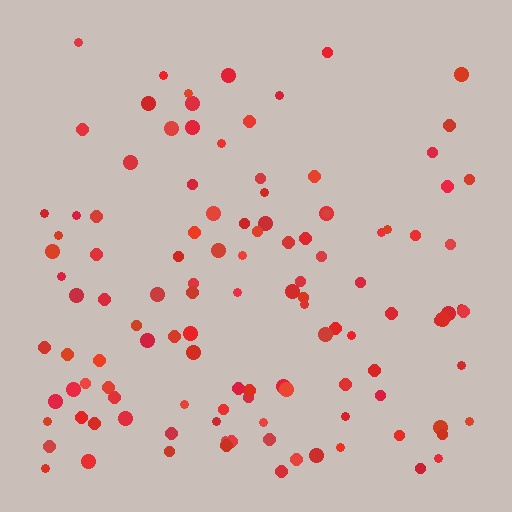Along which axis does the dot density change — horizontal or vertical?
Vertical.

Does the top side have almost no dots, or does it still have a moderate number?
Still a moderate number, just noticeably fewer than the bottom.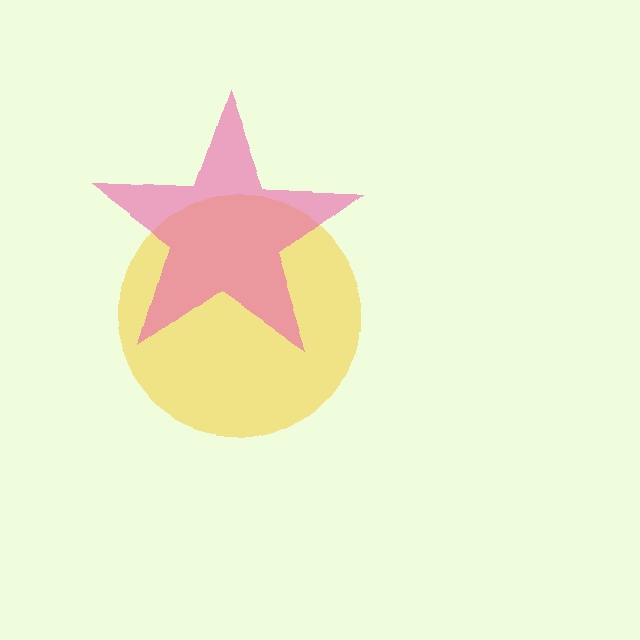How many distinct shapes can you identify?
There are 2 distinct shapes: a yellow circle, a pink star.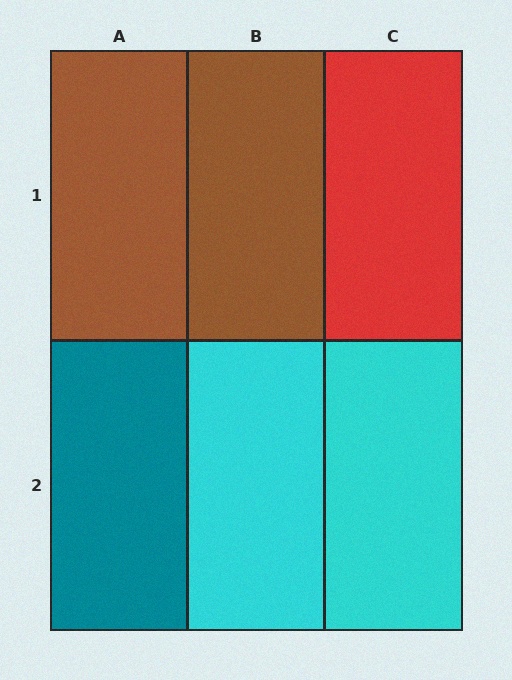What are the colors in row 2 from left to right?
Teal, cyan, cyan.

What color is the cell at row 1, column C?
Red.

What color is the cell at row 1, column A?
Brown.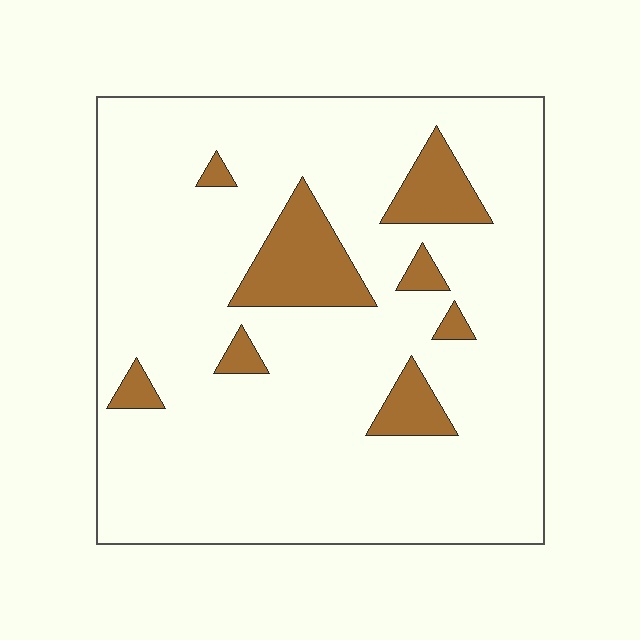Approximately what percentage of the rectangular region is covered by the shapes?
Approximately 15%.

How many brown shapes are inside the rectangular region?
8.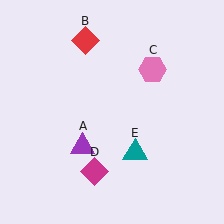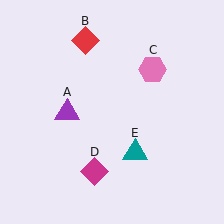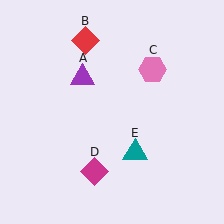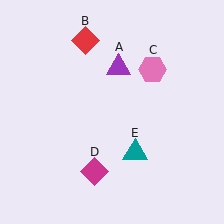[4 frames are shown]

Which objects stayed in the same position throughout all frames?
Red diamond (object B) and pink hexagon (object C) and magenta diamond (object D) and teal triangle (object E) remained stationary.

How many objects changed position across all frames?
1 object changed position: purple triangle (object A).